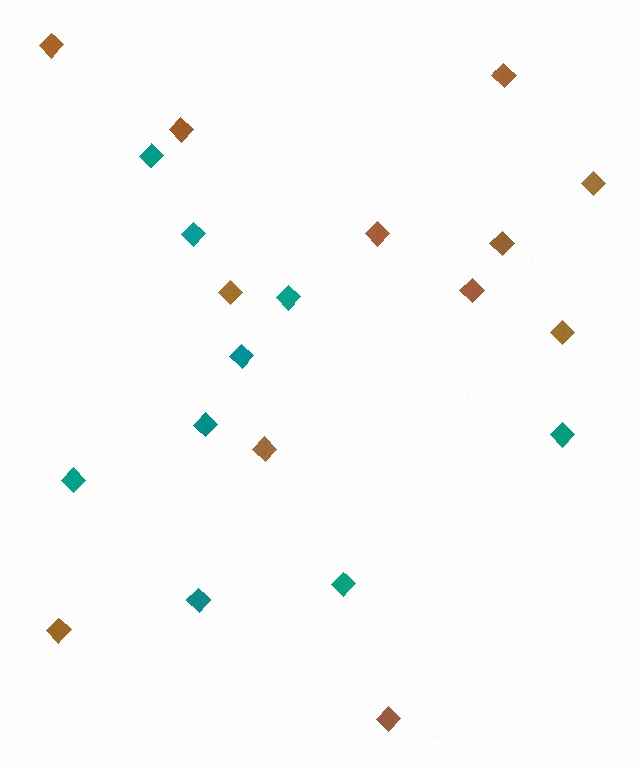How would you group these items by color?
There are 2 groups: one group of brown diamonds (12) and one group of teal diamonds (9).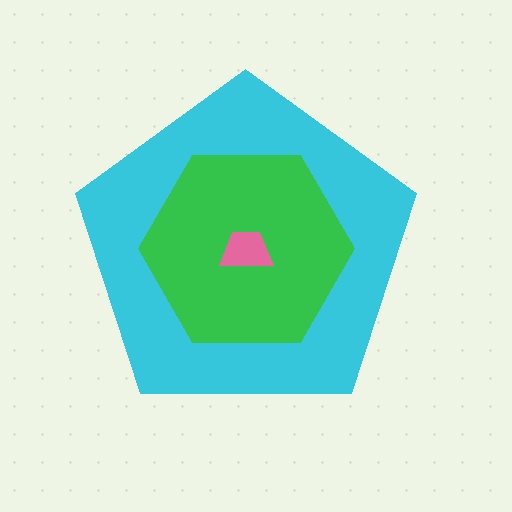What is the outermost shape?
The cyan pentagon.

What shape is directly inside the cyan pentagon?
The green hexagon.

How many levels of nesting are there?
3.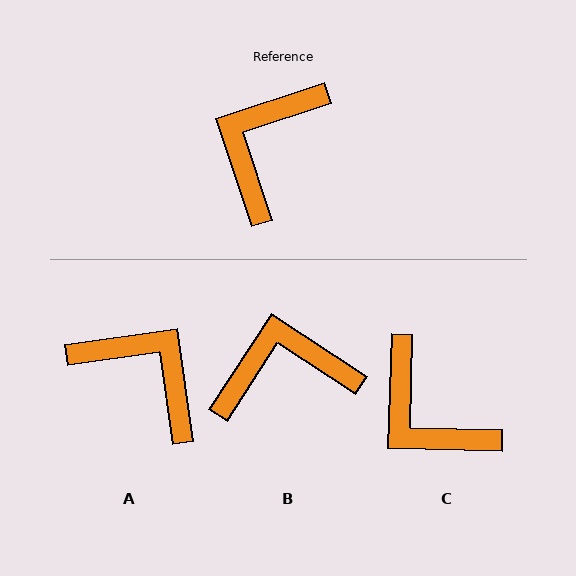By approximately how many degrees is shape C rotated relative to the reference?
Approximately 70 degrees counter-clockwise.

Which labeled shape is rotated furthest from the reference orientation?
A, about 100 degrees away.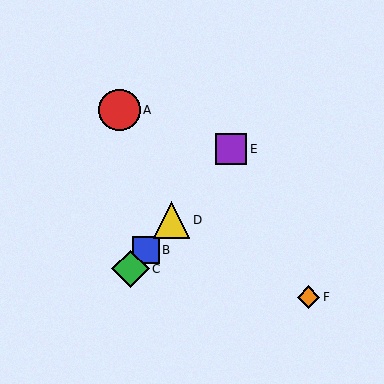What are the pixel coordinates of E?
Object E is at (231, 149).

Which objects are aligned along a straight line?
Objects B, C, D, E are aligned along a straight line.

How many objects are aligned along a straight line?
4 objects (B, C, D, E) are aligned along a straight line.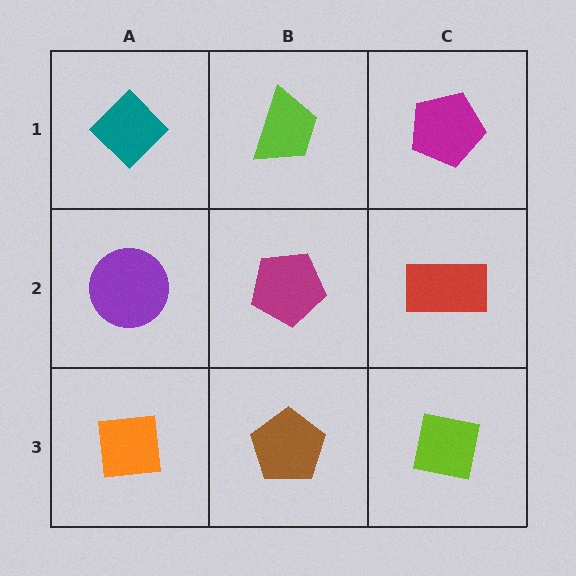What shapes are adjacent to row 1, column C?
A red rectangle (row 2, column C), a lime trapezoid (row 1, column B).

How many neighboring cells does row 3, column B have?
3.